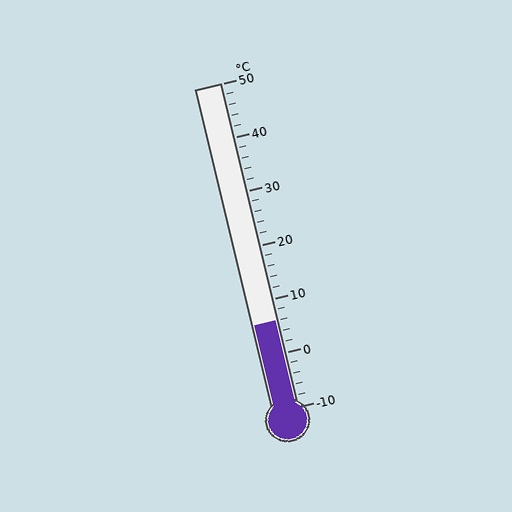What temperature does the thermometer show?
The thermometer shows approximately 6°C.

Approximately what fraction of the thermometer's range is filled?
The thermometer is filled to approximately 25% of its range.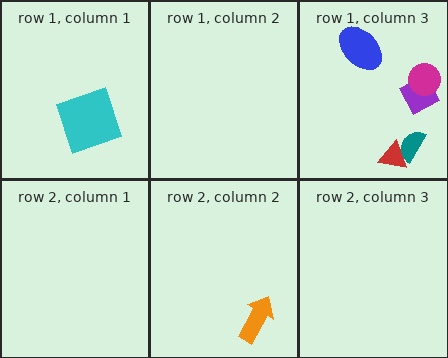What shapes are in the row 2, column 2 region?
The orange arrow.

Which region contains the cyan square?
The row 1, column 1 region.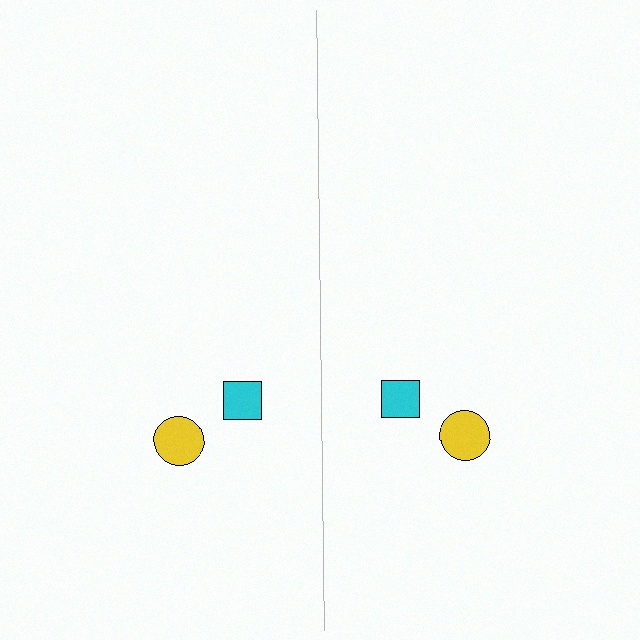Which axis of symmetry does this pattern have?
The pattern has a vertical axis of symmetry running through the center of the image.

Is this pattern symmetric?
Yes, this pattern has bilateral (reflection) symmetry.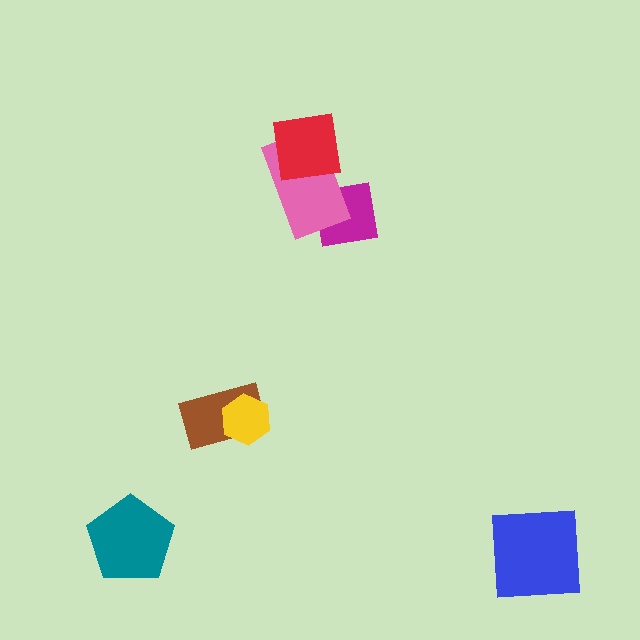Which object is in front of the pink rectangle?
The red square is in front of the pink rectangle.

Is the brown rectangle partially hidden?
Yes, it is partially covered by another shape.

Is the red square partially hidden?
No, no other shape covers it.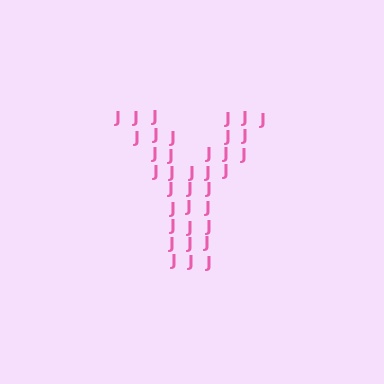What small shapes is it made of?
It is made of small letter J's.